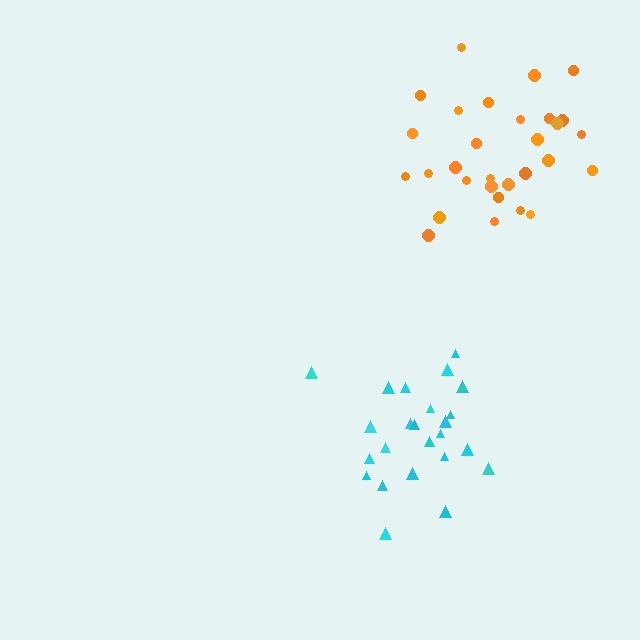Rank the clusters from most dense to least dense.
cyan, orange.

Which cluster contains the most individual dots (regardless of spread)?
Orange (30).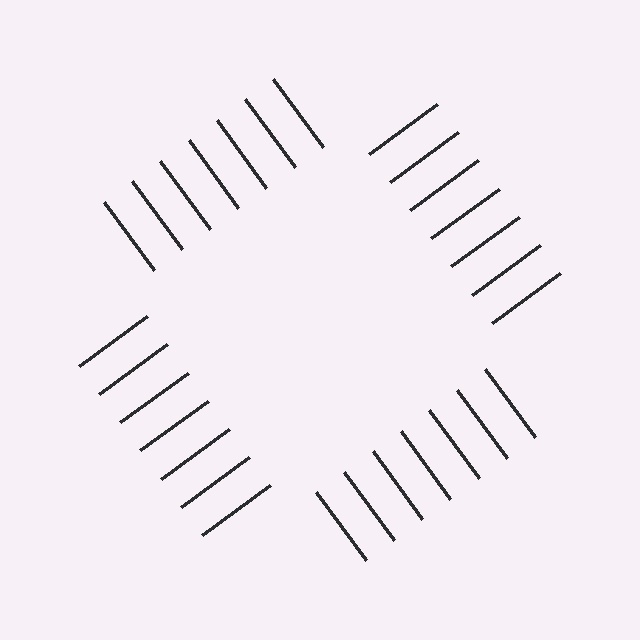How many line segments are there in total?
28 — 7 along each of the 4 edges.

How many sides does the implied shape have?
4 sides — the line-ends trace a square.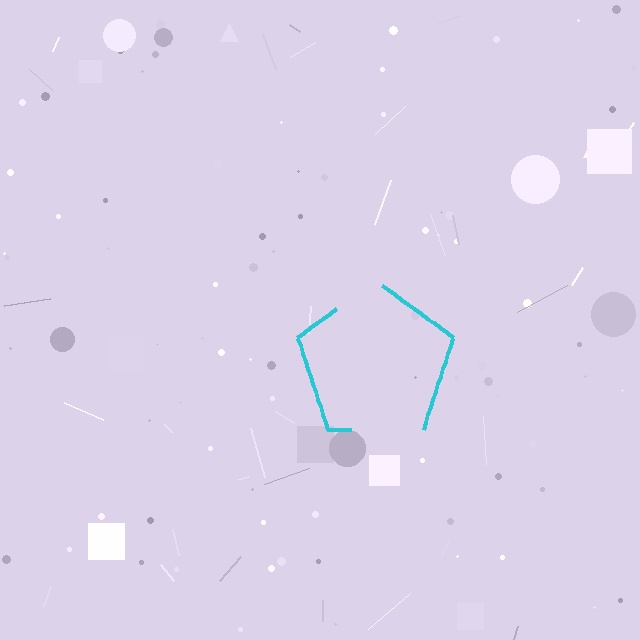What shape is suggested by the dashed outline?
The dashed outline suggests a pentagon.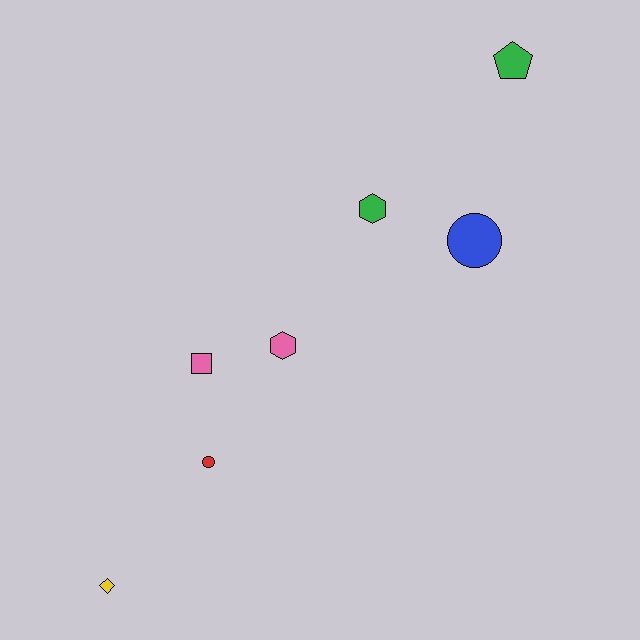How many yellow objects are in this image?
There is 1 yellow object.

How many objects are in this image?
There are 7 objects.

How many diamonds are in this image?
There is 1 diamond.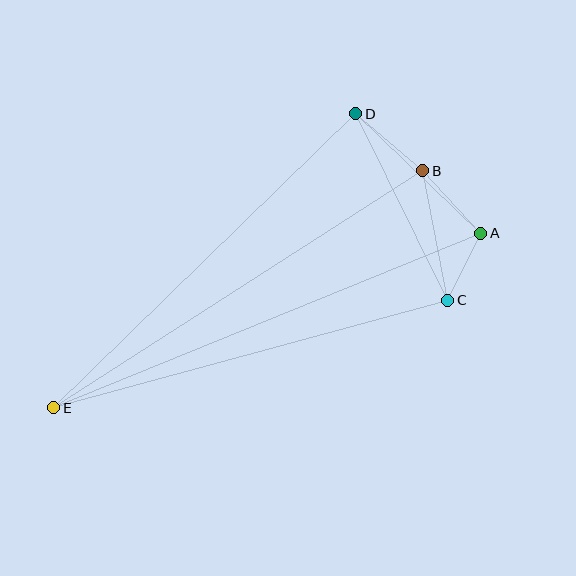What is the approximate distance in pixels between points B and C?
The distance between B and C is approximately 132 pixels.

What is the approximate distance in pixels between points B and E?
The distance between B and E is approximately 439 pixels.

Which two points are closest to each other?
Points A and C are closest to each other.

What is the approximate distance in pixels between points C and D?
The distance between C and D is approximately 208 pixels.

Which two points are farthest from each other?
Points A and E are farthest from each other.